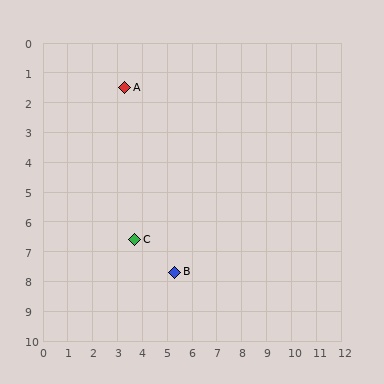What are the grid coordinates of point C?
Point C is at approximately (3.7, 6.6).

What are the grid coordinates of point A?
Point A is at approximately (3.3, 1.5).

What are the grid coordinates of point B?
Point B is at approximately (5.3, 7.7).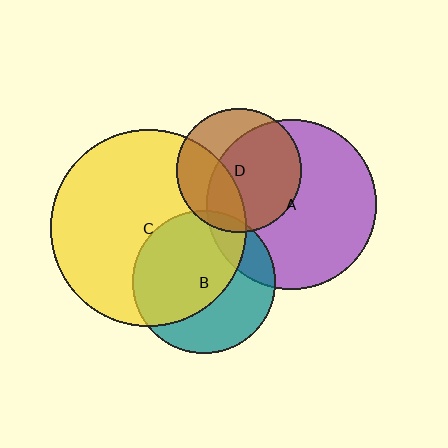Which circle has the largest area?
Circle C (yellow).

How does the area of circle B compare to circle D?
Approximately 1.3 times.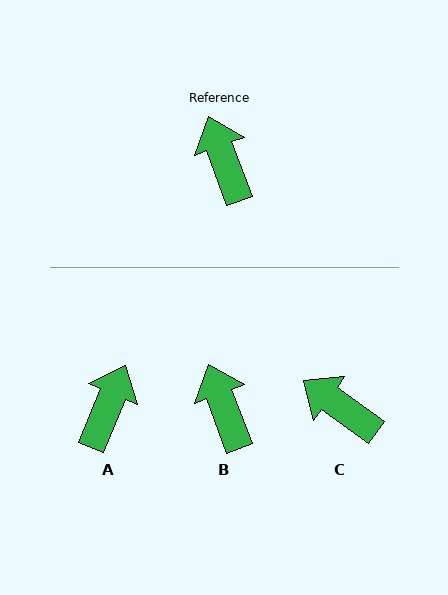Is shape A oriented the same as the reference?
No, it is off by about 43 degrees.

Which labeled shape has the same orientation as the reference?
B.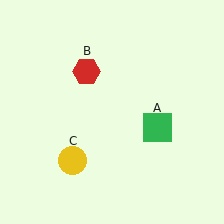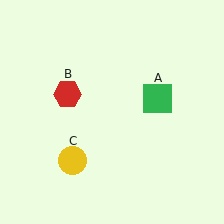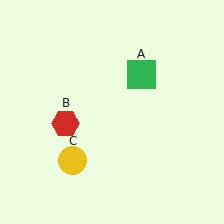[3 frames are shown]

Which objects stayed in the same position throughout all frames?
Yellow circle (object C) remained stationary.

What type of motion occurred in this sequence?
The green square (object A), red hexagon (object B) rotated counterclockwise around the center of the scene.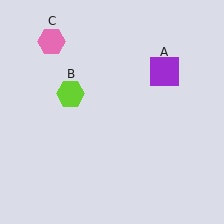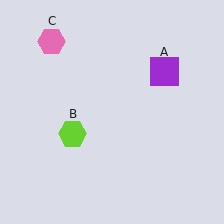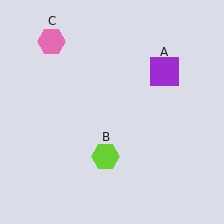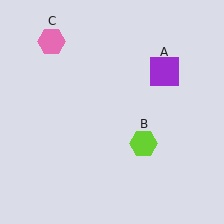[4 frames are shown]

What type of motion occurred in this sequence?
The lime hexagon (object B) rotated counterclockwise around the center of the scene.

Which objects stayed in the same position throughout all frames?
Purple square (object A) and pink hexagon (object C) remained stationary.